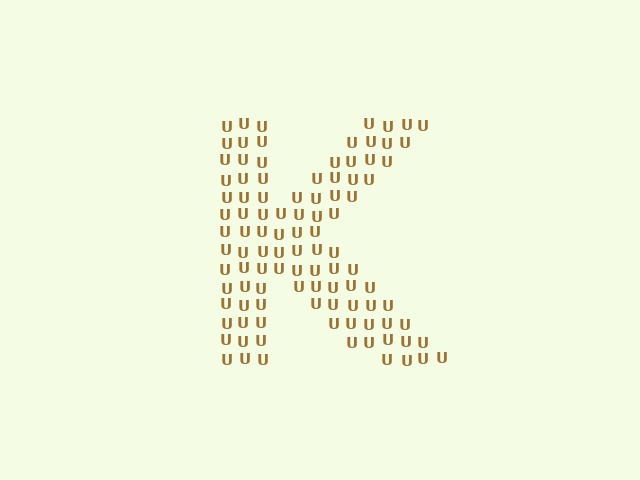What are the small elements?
The small elements are letter U's.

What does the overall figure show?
The overall figure shows the letter K.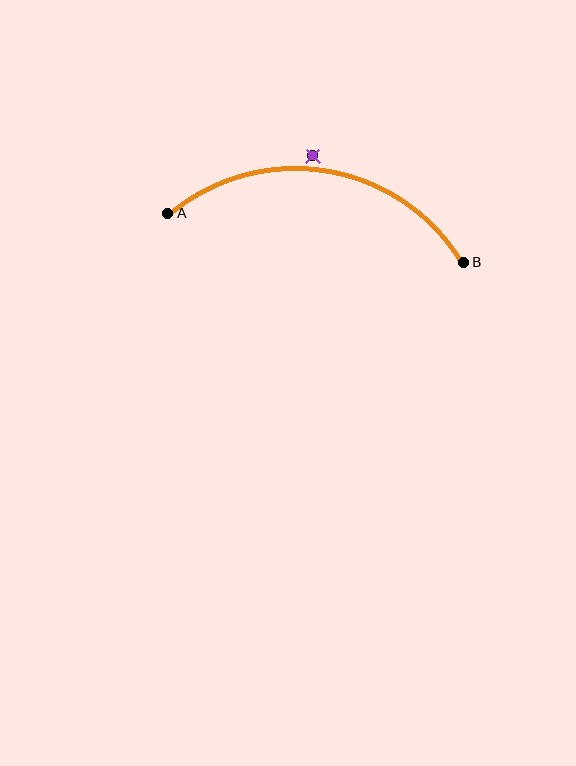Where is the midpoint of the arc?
The arc midpoint is the point on the curve farthest from the straight line joining A and B. It sits above that line.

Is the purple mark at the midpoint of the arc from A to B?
No — the purple mark does not lie on the arc at all. It sits slightly outside the curve.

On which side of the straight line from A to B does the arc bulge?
The arc bulges above the straight line connecting A and B.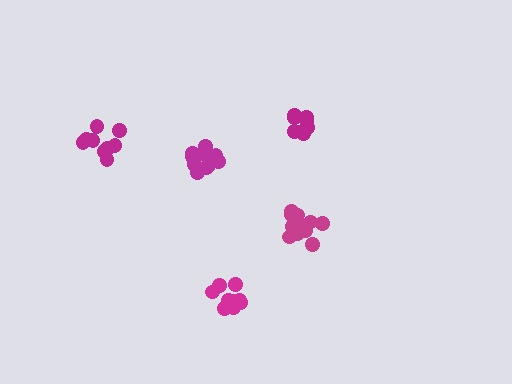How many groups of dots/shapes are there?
There are 5 groups.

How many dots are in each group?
Group 1: 10 dots, Group 2: 12 dots, Group 3: 10 dots, Group 4: 8 dots, Group 5: 12 dots (52 total).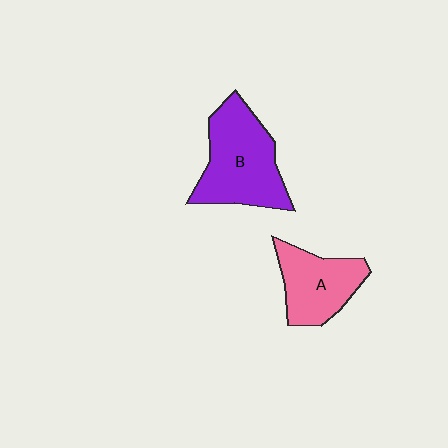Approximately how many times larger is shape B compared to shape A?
Approximately 1.4 times.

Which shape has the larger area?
Shape B (purple).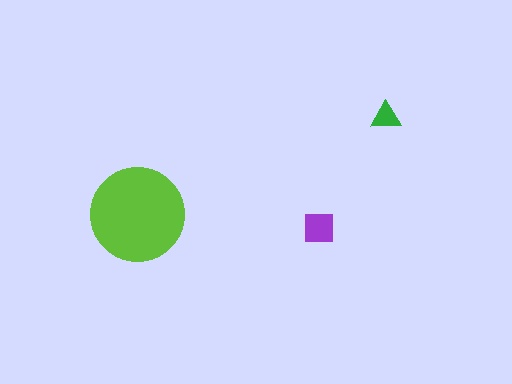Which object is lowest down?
The purple square is bottommost.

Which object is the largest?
The lime circle.